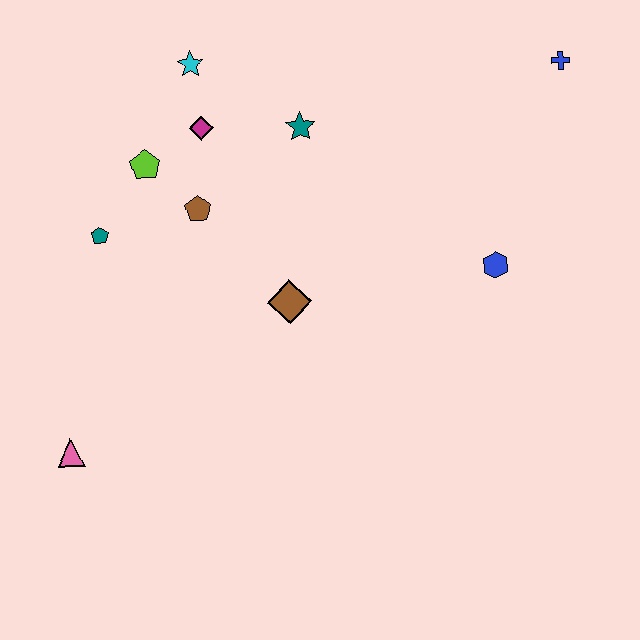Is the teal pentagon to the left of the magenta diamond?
Yes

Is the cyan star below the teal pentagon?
No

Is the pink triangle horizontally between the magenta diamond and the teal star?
No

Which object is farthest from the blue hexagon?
The pink triangle is farthest from the blue hexagon.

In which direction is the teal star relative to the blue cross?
The teal star is to the left of the blue cross.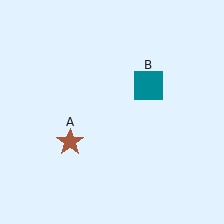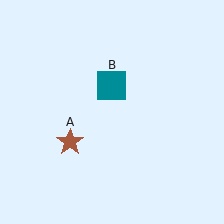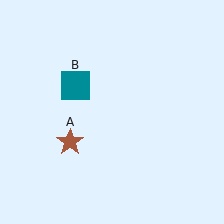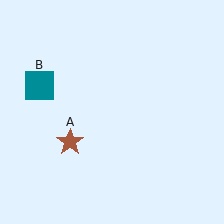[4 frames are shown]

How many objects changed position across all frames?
1 object changed position: teal square (object B).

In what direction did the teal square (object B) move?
The teal square (object B) moved left.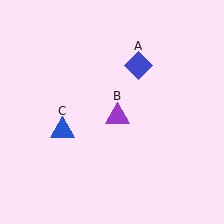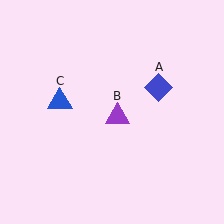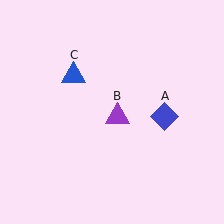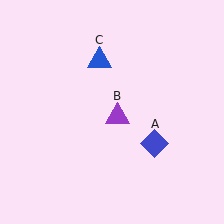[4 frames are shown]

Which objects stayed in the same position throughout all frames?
Purple triangle (object B) remained stationary.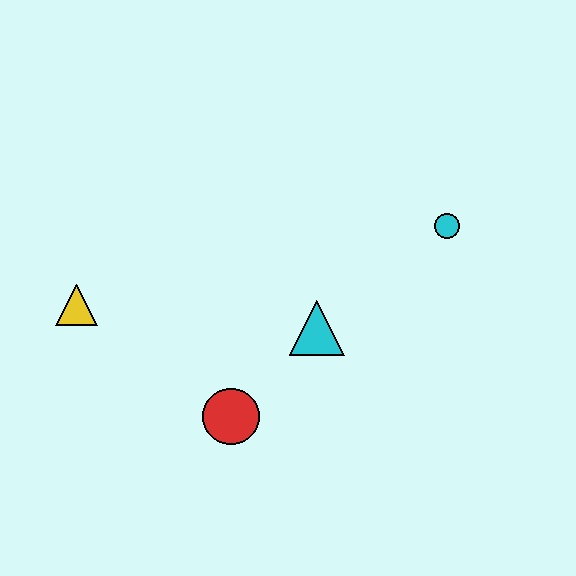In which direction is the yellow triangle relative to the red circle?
The yellow triangle is to the left of the red circle.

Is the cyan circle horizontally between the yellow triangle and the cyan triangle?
No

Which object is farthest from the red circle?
The cyan circle is farthest from the red circle.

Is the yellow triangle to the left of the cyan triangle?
Yes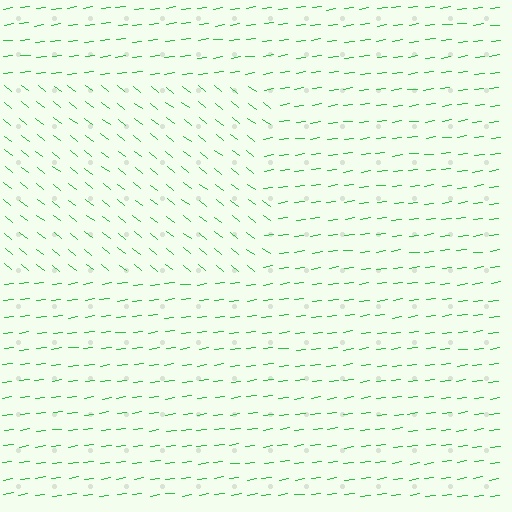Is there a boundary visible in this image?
Yes, there is a texture boundary formed by a change in line orientation.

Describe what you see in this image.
The image is filled with small green line segments. A rectangle region in the image has lines oriented differently from the surrounding lines, creating a visible texture boundary.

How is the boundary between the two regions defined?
The boundary is defined purely by a change in line orientation (approximately 45 degrees difference). All lines are the same color and thickness.